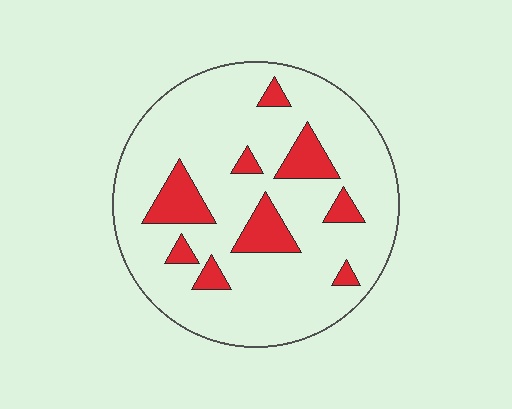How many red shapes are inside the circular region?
9.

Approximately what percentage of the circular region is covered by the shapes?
Approximately 15%.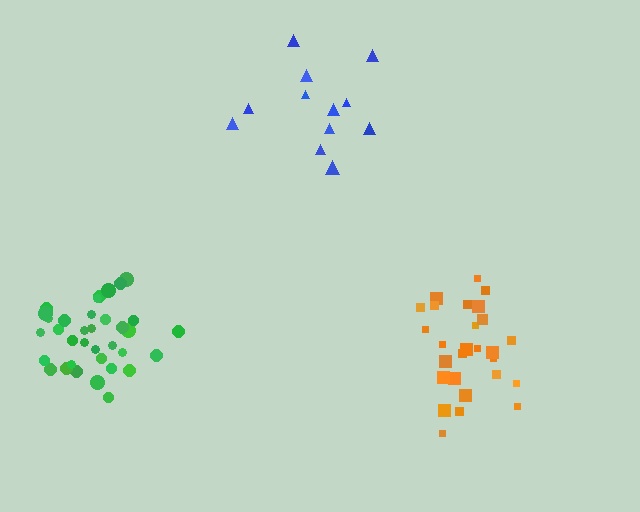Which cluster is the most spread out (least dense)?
Blue.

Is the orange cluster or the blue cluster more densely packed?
Orange.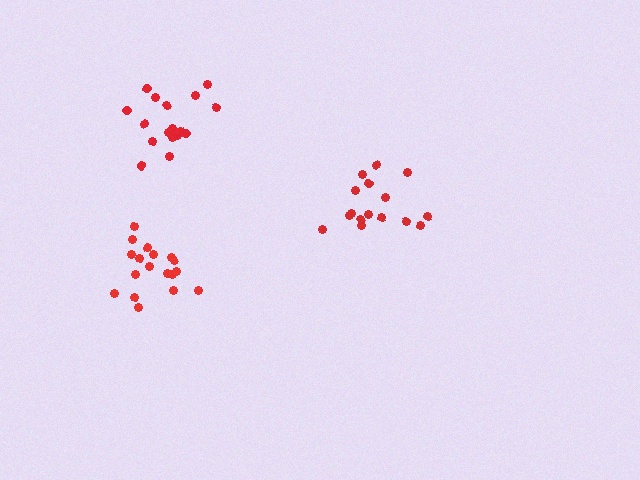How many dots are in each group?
Group 1: 16 dots, Group 2: 18 dots, Group 3: 17 dots (51 total).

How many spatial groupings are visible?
There are 3 spatial groupings.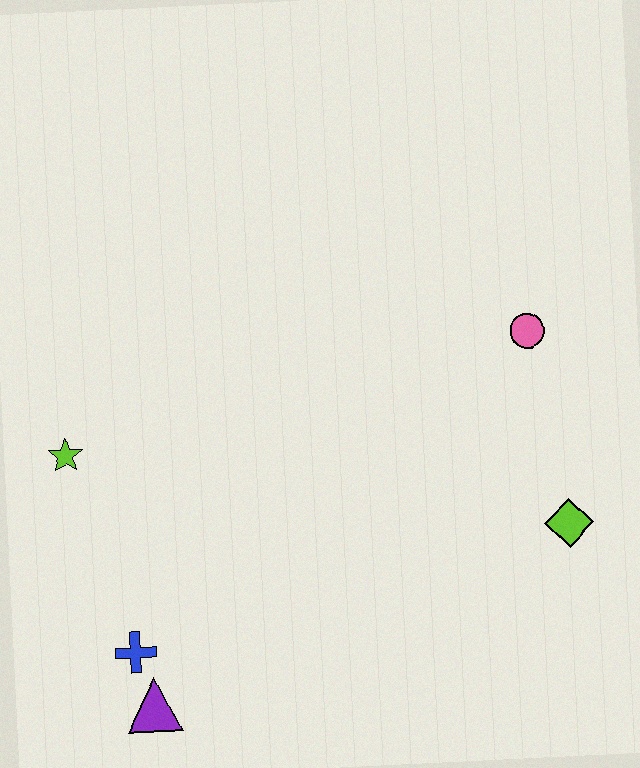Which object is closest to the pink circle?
The lime diamond is closest to the pink circle.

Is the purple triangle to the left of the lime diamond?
Yes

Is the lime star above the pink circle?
No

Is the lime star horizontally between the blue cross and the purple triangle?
No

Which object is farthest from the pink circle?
The purple triangle is farthest from the pink circle.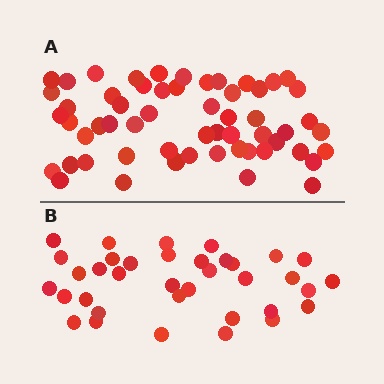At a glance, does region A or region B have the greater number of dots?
Region A (the top region) has more dots.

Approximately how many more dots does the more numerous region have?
Region A has approximately 20 more dots than region B.